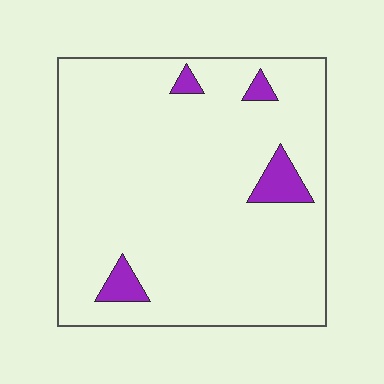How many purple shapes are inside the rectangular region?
4.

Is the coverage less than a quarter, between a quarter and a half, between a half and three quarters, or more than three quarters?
Less than a quarter.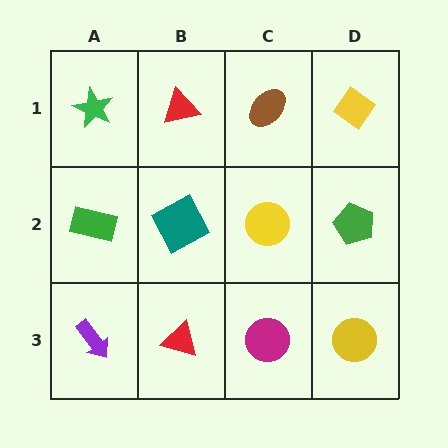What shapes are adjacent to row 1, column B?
A teal square (row 2, column B), a green star (row 1, column A), a brown ellipse (row 1, column C).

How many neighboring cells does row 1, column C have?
3.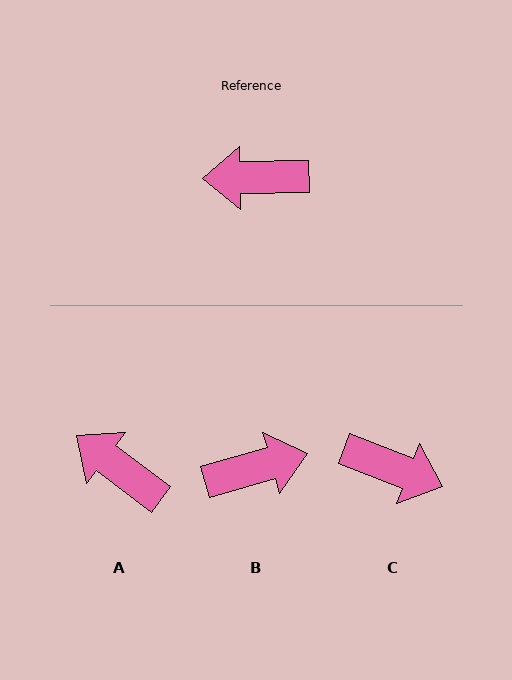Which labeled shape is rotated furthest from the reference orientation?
B, about 165 degrees away.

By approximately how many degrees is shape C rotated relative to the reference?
Approximately 158 degrees counter-clockwise.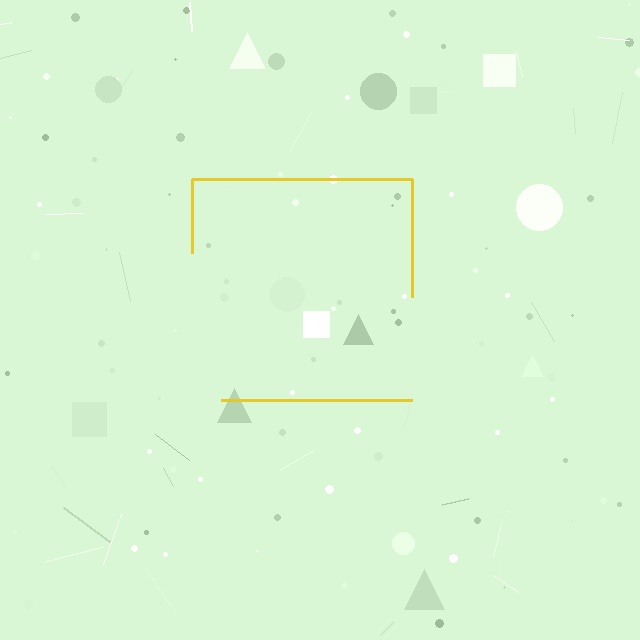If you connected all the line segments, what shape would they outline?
They would outline a square.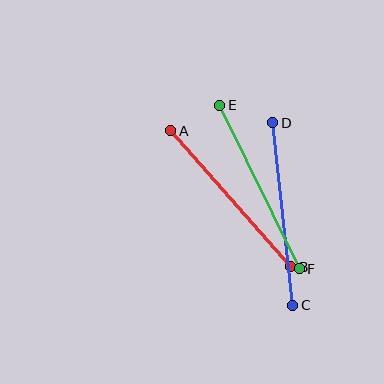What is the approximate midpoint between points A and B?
The midpoint is at approximately (231, 199) pixels.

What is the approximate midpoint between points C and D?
The midpoint is at approximately (283, 214) pixels.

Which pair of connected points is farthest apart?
Points C and D are farthest apart.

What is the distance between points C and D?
The distance is approximately 184 pixels.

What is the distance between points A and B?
The distance is approximately 181 pixels.